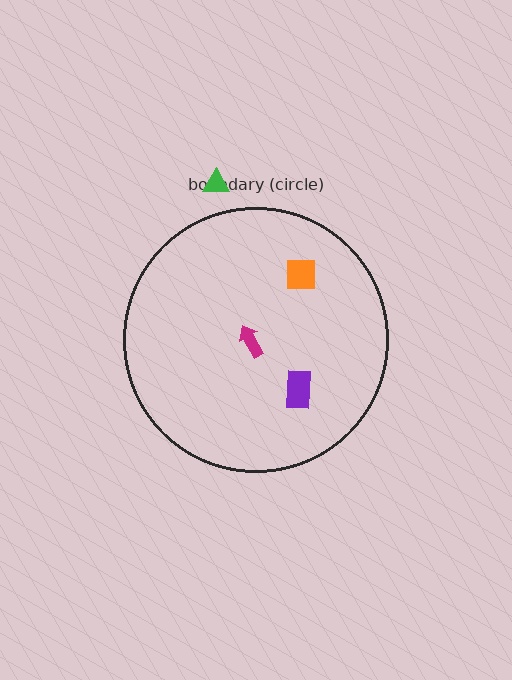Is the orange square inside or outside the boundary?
Inside.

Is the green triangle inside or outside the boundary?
Outside.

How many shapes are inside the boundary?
3 inside, 1 outside.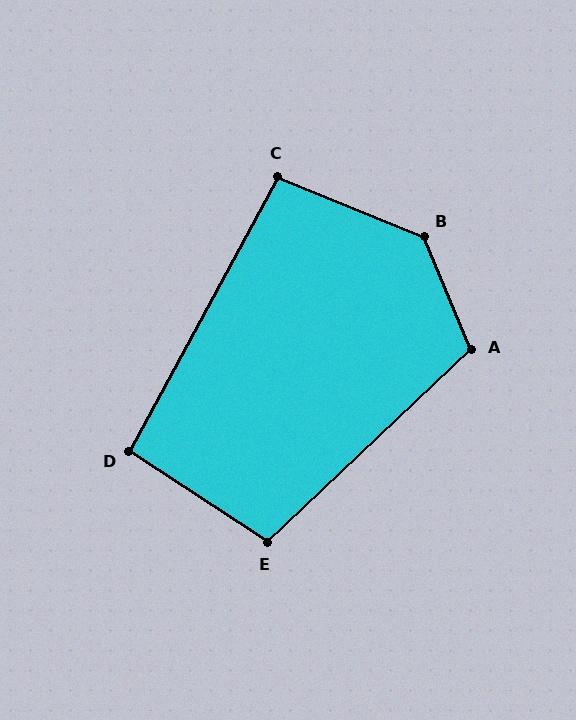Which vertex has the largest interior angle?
B, at approximately 135 degrees.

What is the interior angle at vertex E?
Approximately 103 degrees (obtuse).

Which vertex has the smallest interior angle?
D, at approximately 95 degrees.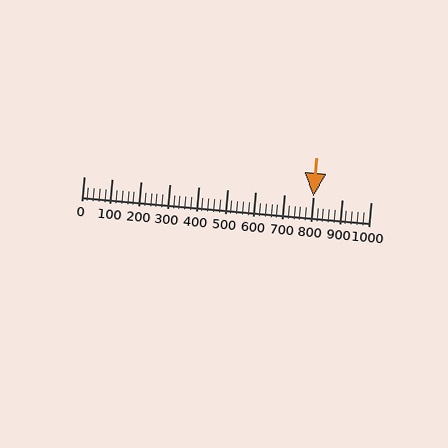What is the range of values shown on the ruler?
The ruler shows values from 0 to 1000.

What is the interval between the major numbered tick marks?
The major tick marks are spaced 100 units apart.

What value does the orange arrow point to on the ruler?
The orange arrow points to approximately 799.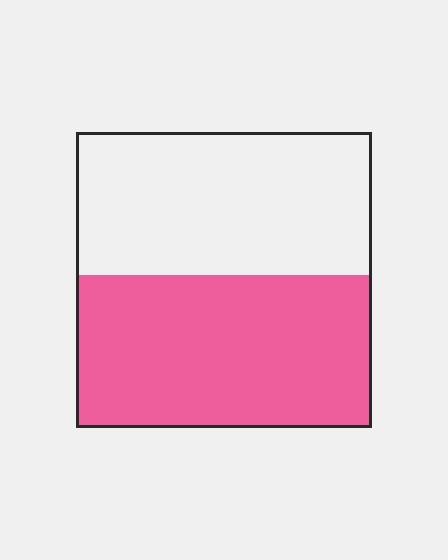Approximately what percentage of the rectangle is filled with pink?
Approximately 50%.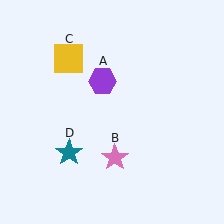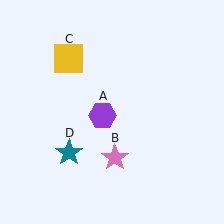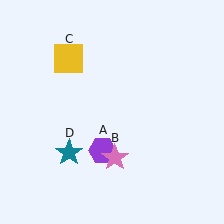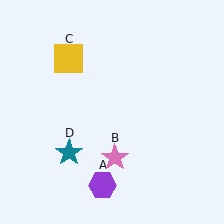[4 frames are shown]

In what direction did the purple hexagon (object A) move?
The purple hexagon (object A) moved down.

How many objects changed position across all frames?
1 object changed position: purple hexagon (object A).